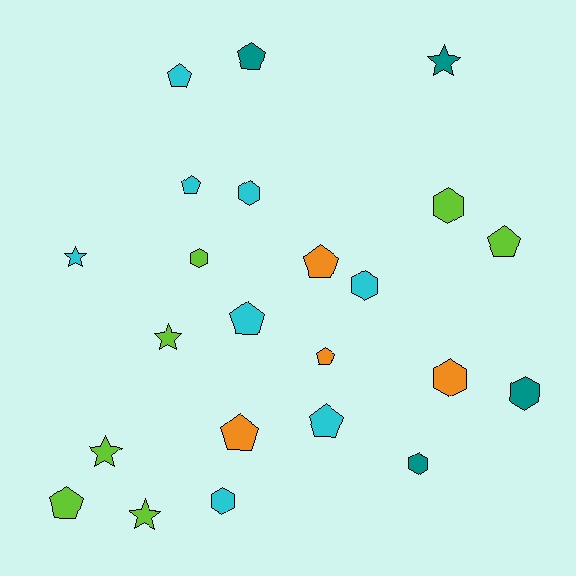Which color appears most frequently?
Cyan, with 8 objects.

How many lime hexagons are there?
There are 2 lime hexagons.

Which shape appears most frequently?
Pentagon, with 10 objects.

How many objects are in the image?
There are 23 objects.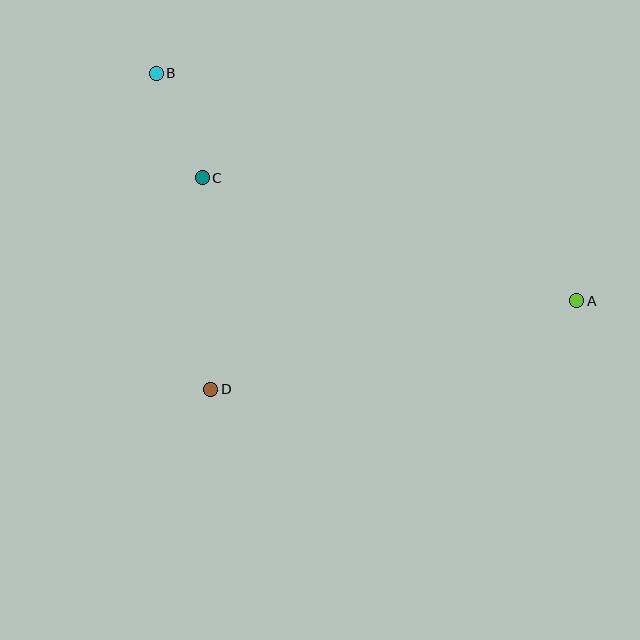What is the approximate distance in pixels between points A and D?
The distance between A and D is approximately 376 pixels.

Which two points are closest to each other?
Points B and C are closest to each other.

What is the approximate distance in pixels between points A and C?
The distance between A and C is approximately 394 pixels.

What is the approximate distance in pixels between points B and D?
The distance between B and D is approximately 321 pixels.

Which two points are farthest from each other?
Points A and B are farthest from each other.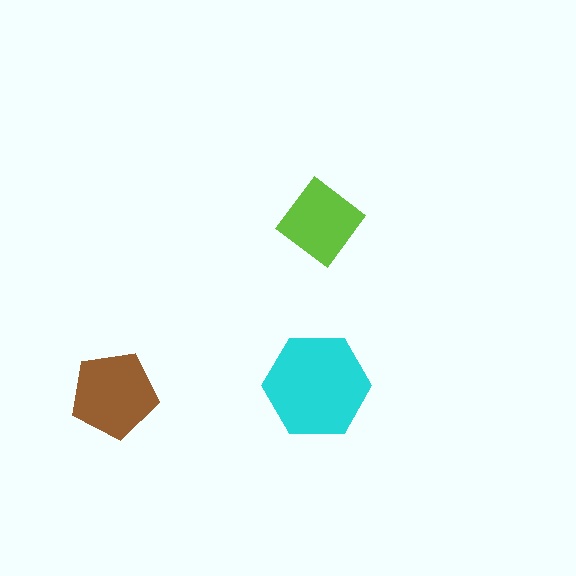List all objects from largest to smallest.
The cyan hexagon, the brown pentagon, the lime diamond.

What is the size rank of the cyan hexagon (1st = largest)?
1st.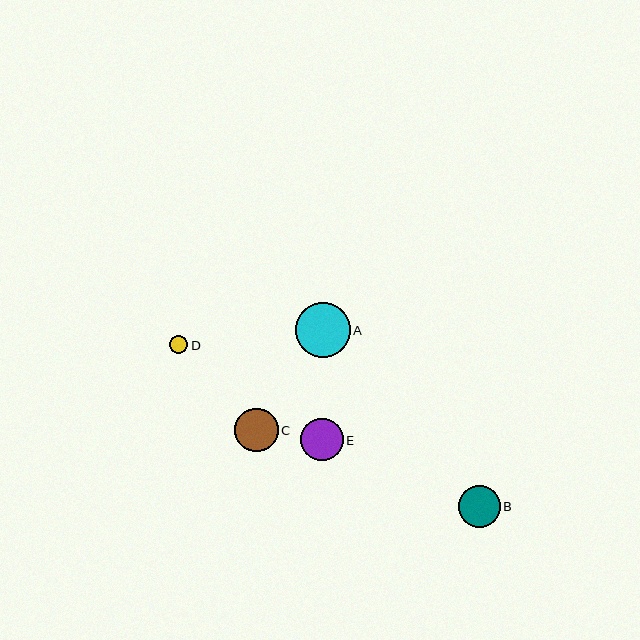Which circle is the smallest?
Circle D is the smallest with a size of approximately 19 pixels.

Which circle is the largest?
Circle A is the largest with a size of approximately 55 pixels.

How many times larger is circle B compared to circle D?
Circle B is approximately 2.2 times the size of circle D.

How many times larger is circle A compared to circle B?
Circle A is approximately 1.3 times the size of circle B.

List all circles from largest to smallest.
From largest to smallest: A, C, E, B, D.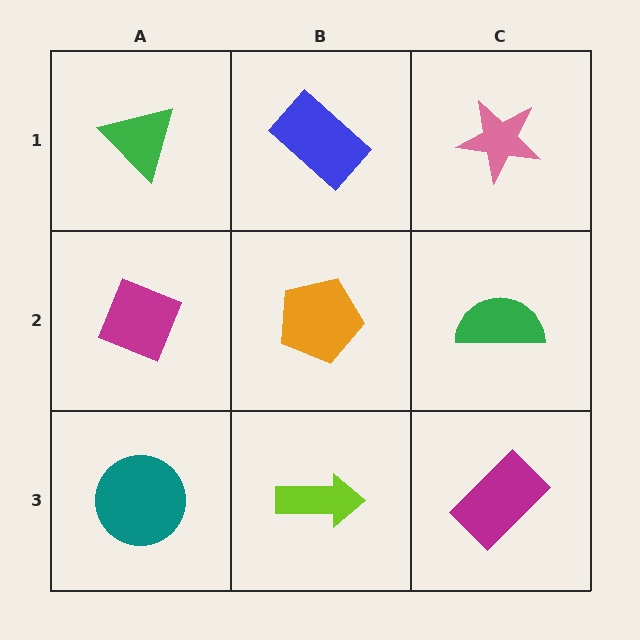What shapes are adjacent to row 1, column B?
An orange pentagon (row 2, column B), a green triangle (row 1, column A), a pink star (row 1, column C).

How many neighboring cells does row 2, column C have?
3.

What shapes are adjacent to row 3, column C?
A green semicircle (row 2, column C), a lime arrow (row 3, column B).